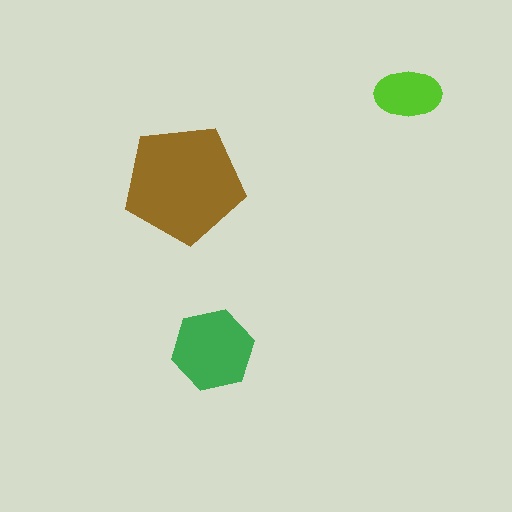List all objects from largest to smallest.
The brown pentagon, the green hexagon, the lime ellipse.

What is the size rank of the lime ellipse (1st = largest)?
3rd.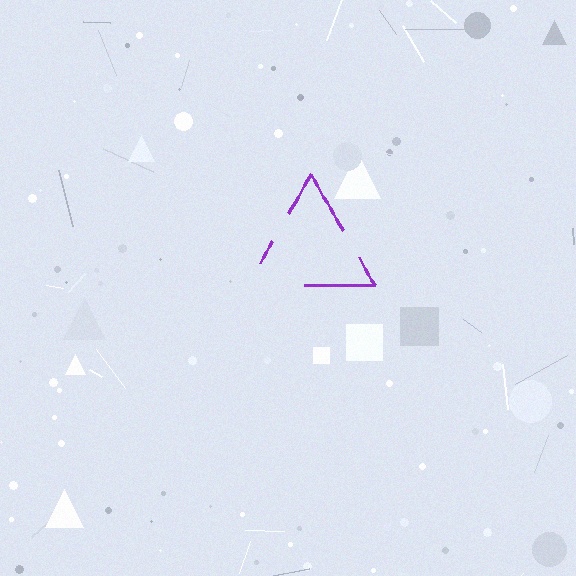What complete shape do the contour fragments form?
The contour fragments form a triangle.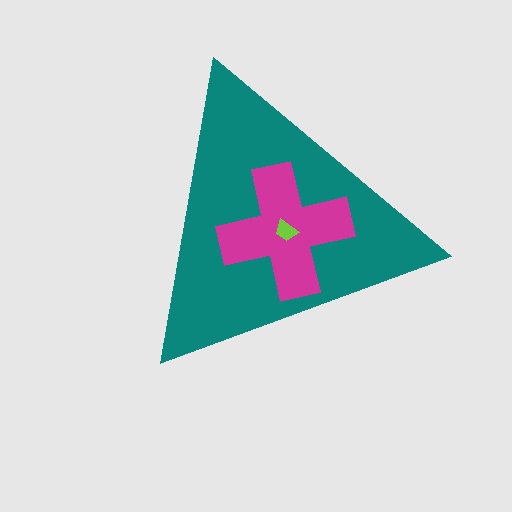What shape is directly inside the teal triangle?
The magenta cross.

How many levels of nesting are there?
3.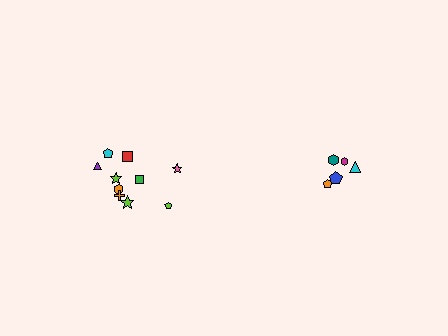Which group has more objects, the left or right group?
The left group.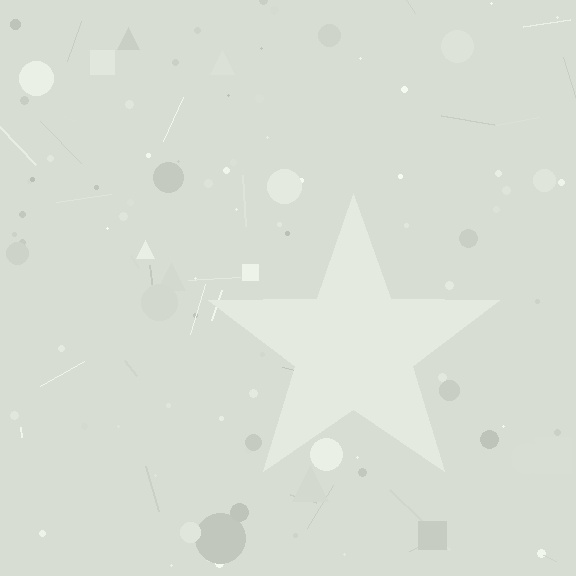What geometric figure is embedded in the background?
A star is embedded in the background.